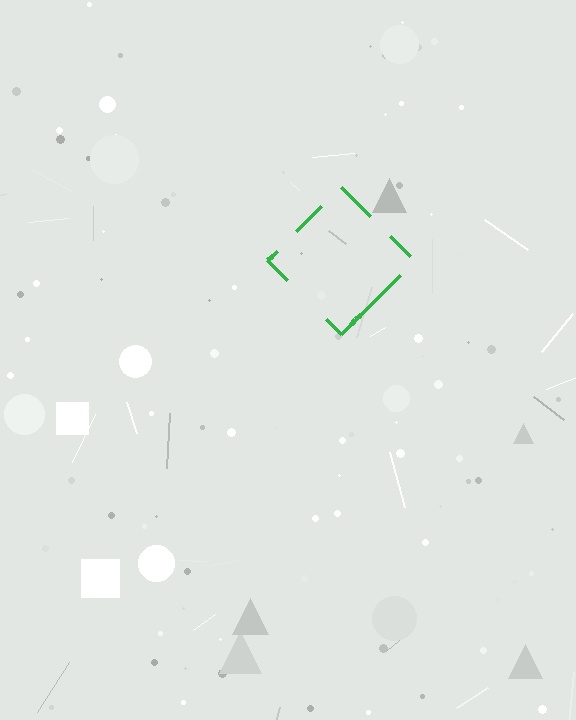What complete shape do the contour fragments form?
The contour fragments form a diamond.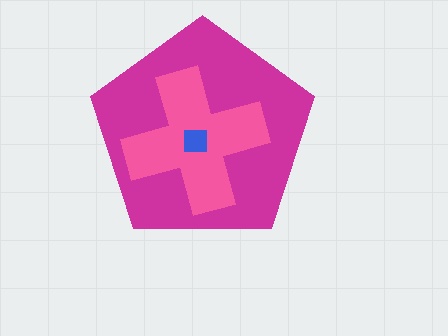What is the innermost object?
The blue square.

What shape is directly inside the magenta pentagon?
The pink cross.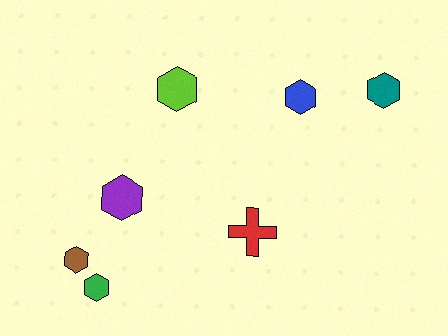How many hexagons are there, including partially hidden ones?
There are 6 hexagons.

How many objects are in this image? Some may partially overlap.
There are 7 objects.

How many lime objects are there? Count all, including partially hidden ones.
There is 1 lime object.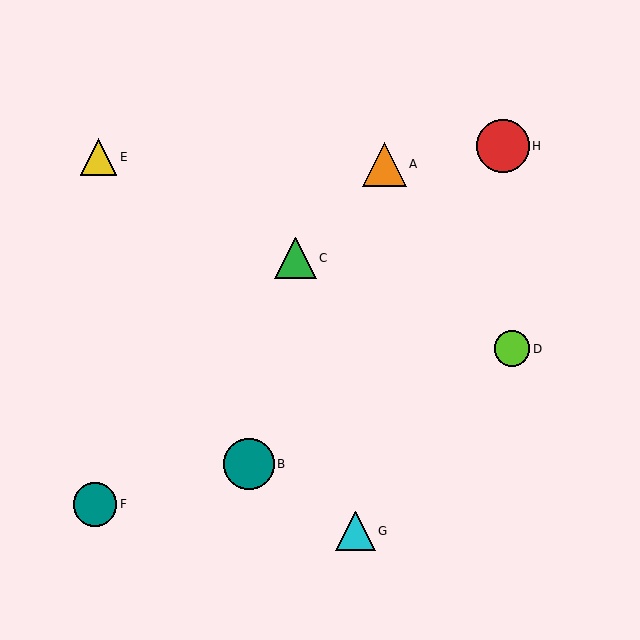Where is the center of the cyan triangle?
The center of the cyan triangle is at (356, 531).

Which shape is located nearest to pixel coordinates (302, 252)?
The green triangle (labeled C) at (295, 258) is nearest to that location.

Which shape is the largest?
The red circle (labeled H) is the largest.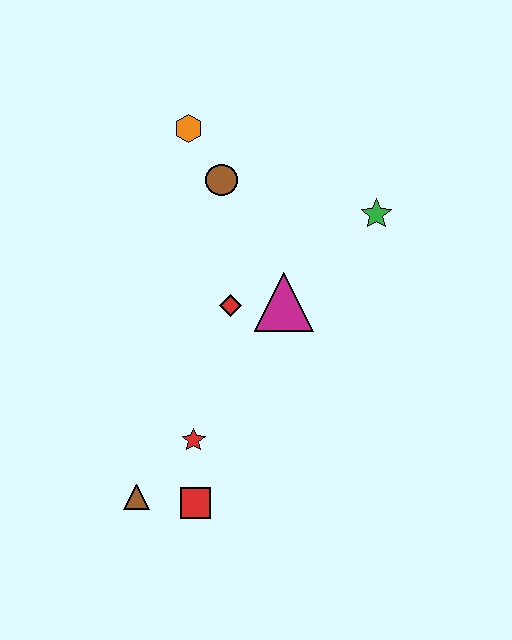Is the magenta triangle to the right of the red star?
Yes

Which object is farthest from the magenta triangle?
The brown triangle is farthest from the magenta triangle.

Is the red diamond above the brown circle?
No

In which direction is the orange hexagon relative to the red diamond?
The orange hexagon is above the red diamond.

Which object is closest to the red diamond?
The magenta triangle is closest to the red diamond.